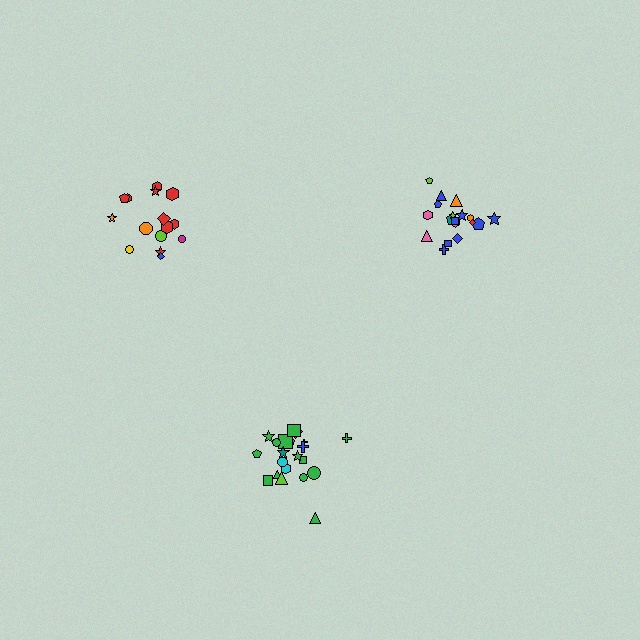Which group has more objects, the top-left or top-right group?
The top-right group.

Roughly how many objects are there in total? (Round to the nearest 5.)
Roughly 55 objects in total.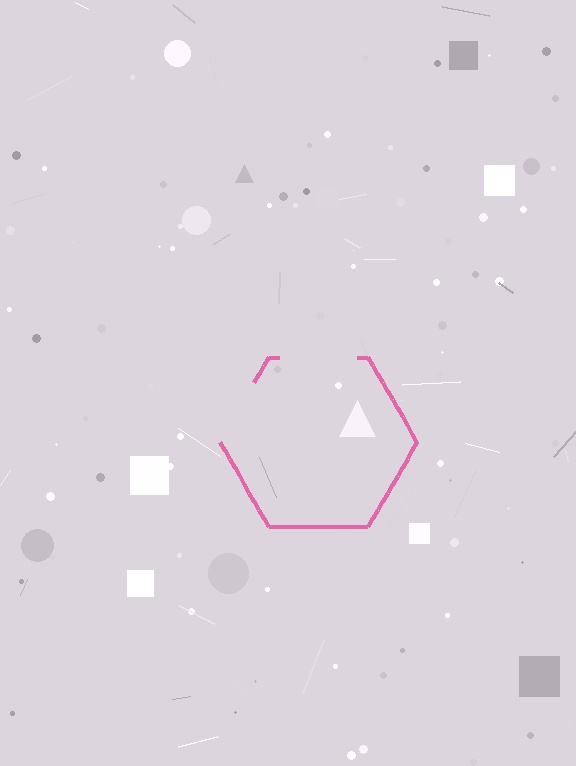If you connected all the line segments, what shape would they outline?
They would outline a hexagon.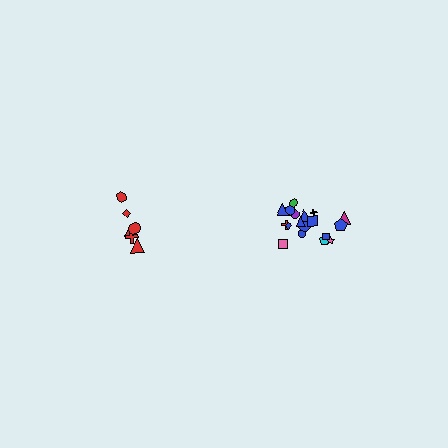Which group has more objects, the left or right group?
The right group.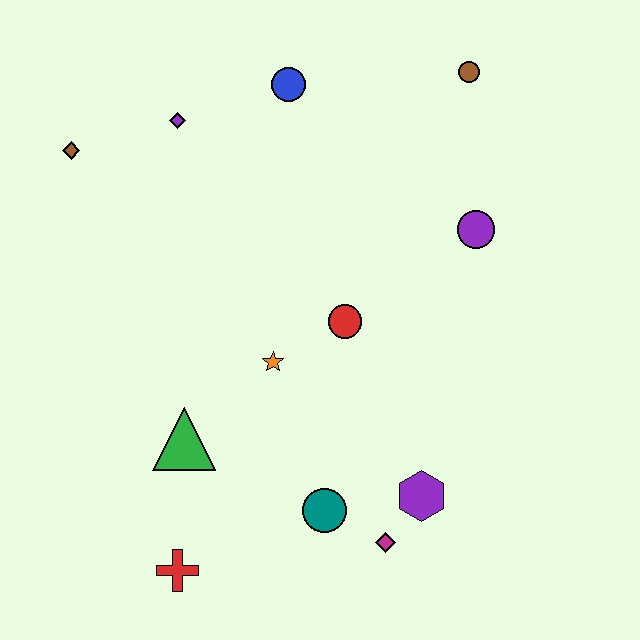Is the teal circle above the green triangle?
No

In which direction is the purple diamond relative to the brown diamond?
The purple diamond is to the right of the brown diamond.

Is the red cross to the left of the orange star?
Yes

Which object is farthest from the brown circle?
The red cross is farthest from the brown circle.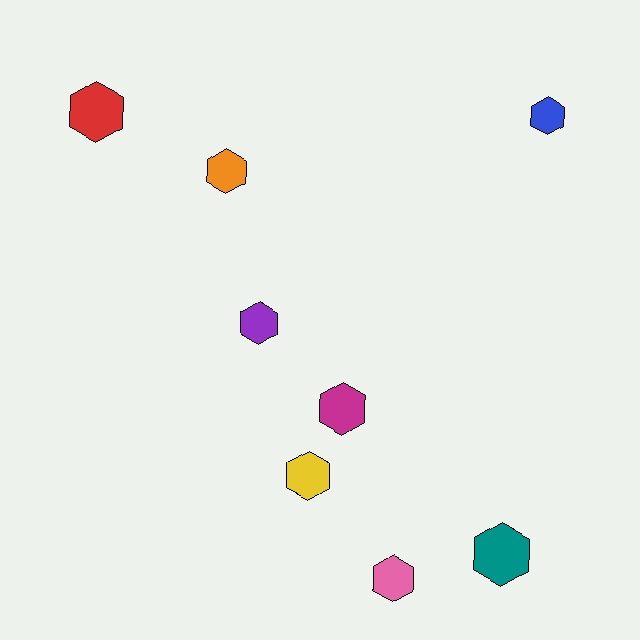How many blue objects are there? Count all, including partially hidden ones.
There is 1 blue object.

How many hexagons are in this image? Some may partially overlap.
There are 8 hexagons.